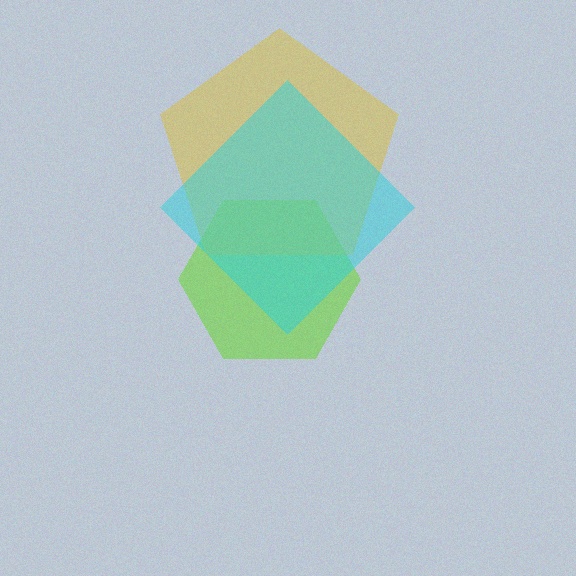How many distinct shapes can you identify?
There are 3 distinct shapes: a lime hexagon, a yellow pentagon, a cyan diamond.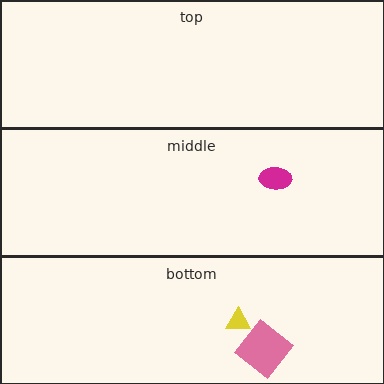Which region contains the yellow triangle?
The bottom region.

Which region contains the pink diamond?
The bottom region.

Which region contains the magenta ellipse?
The middle region.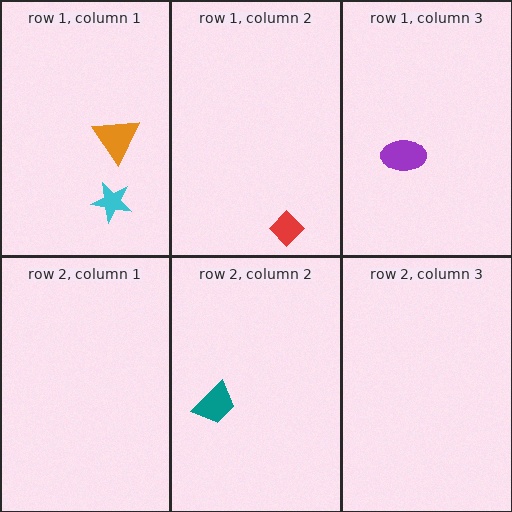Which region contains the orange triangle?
The row 1, column 1 region.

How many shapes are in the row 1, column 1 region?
2.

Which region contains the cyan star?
The row 1, column 1 region.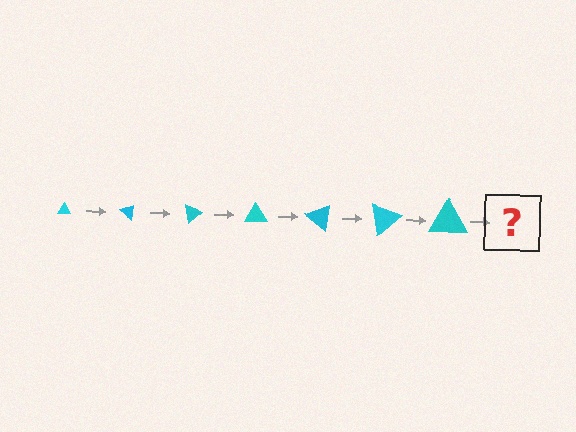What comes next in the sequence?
The next element should be a triangle, larger than the previous one and rotated 280 degrees from the start.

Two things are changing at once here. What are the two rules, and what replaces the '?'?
The two rules are that the triangle grows larger each step and it rotates 40 degrees each step. The '?' should be a triangle, larger than the previous one and rotated 280 degrees from the start.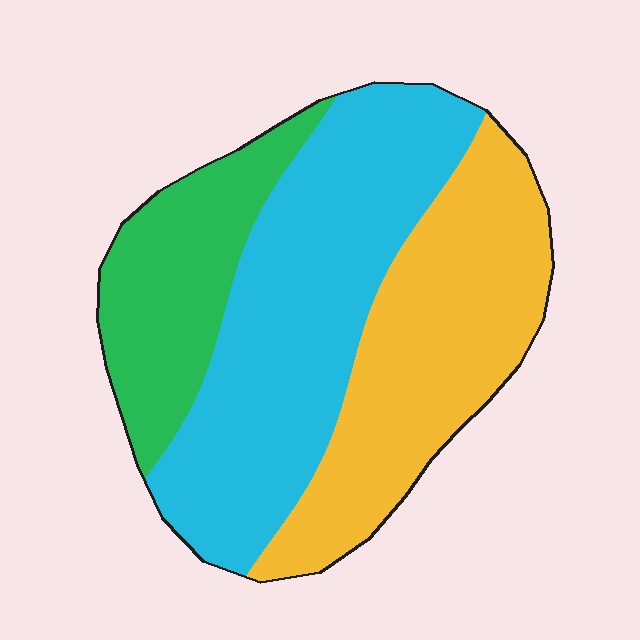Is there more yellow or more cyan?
Cyan.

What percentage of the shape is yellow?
Yellow covers 35% of the shape.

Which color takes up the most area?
Cyan, at roughly 45%.